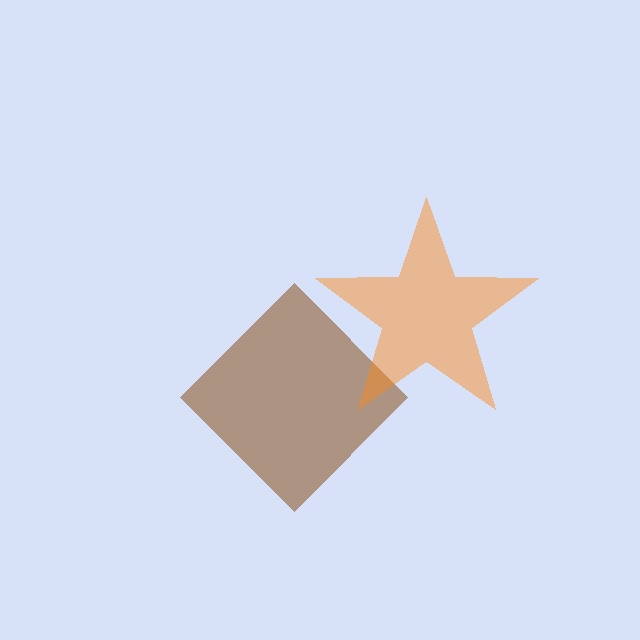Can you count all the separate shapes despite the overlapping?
Yes, there are 2 separate shapes.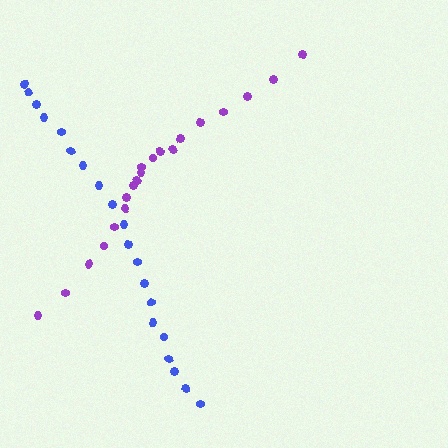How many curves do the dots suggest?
There are 2 distinct paths.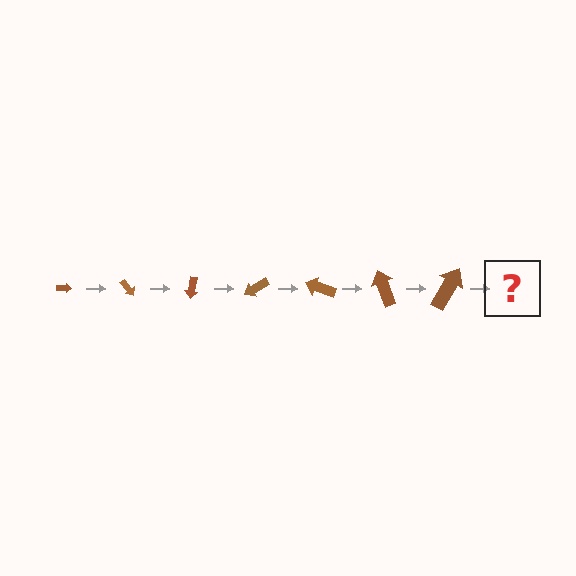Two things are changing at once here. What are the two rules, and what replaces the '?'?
The two rules are that the arrow grows larger each step and it rotates 50 degrees each step. The '?' should be an arrow, larger than the previous one and rotated 350 degrees from the start.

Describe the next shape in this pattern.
It should be an arrow, larger than the previous one and rotated 350 degrees from the start.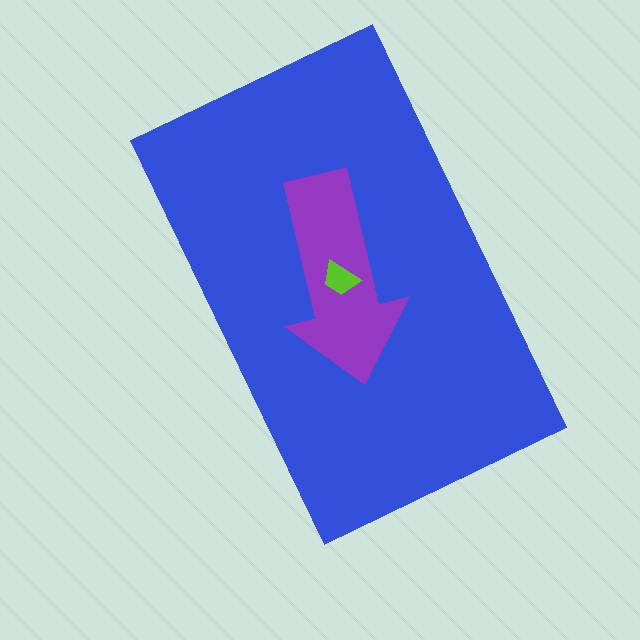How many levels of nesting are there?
3.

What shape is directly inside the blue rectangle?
The purple arrow.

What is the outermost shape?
The blue rectangle.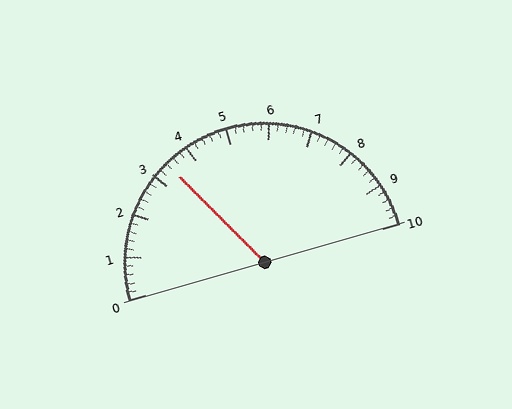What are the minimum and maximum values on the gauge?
The gauge ranges from 0 to 10.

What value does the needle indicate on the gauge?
The needle indicates approximately 3.4.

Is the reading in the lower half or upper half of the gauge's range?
The reading is in the lower half of the range (0 to 10).